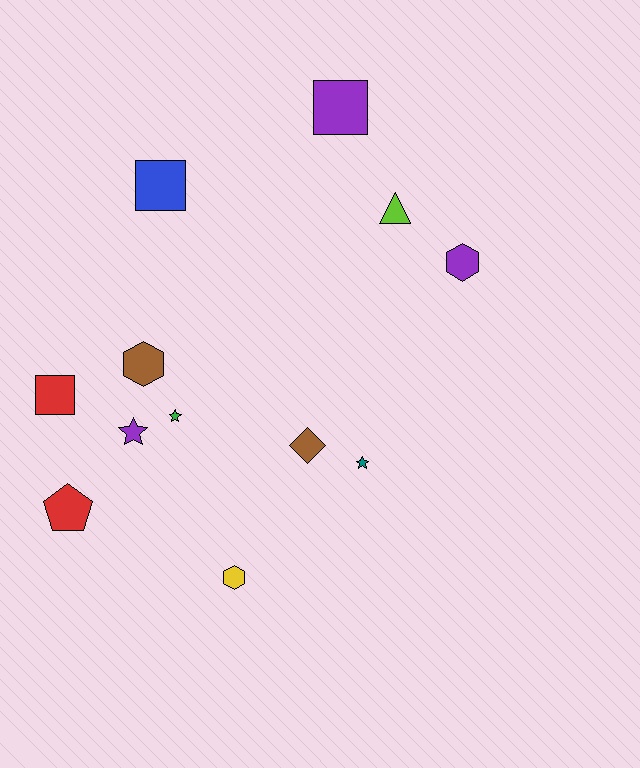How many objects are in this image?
There are 12 objects.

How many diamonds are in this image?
There is 1 diamond.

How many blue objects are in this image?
There is 1 blue object.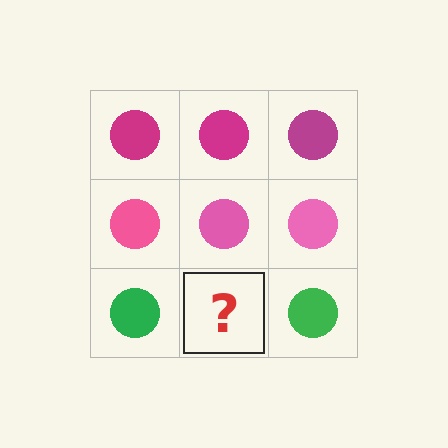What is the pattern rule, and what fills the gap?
The rule is that each row has a consistent color. The gap should be filled with a green circle.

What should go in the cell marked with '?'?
The missing cell should contain a green circle.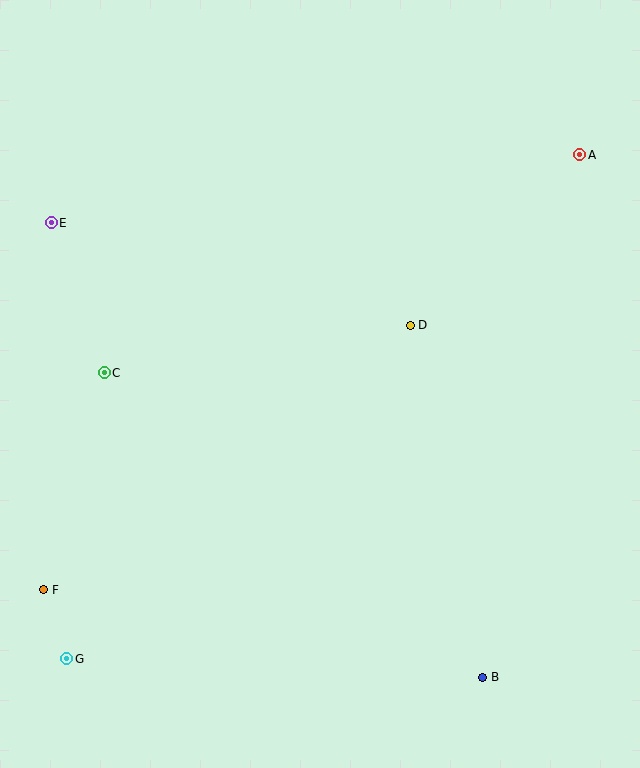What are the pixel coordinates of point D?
Point D is at (410, 325).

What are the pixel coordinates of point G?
Point G is at (67, 659).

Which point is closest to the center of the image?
Point D at (410, 325) is closest to the center.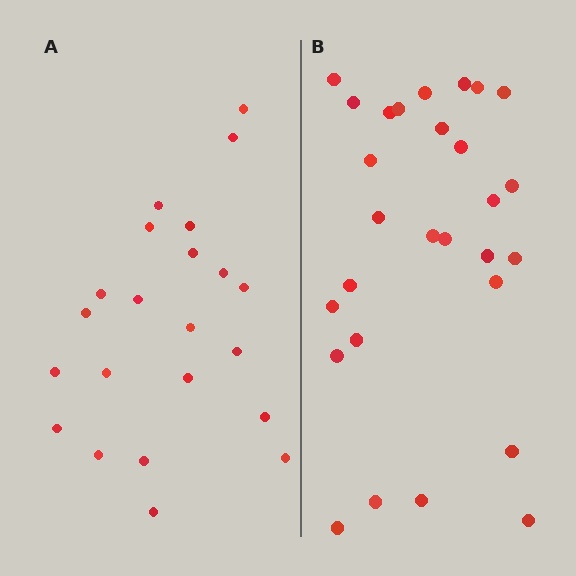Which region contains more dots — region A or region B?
Region B (the right region) has more dots.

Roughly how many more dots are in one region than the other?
Region B has about 6 more dots than region A.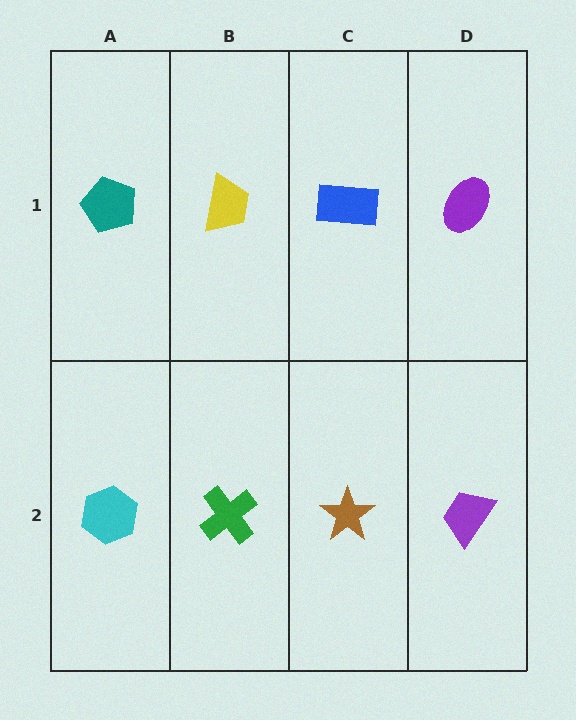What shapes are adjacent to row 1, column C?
A brown star (row 2, column C), a yellow trapezoid (row 1, column B), a purple ellipse (row 1, column D).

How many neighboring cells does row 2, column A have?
2.